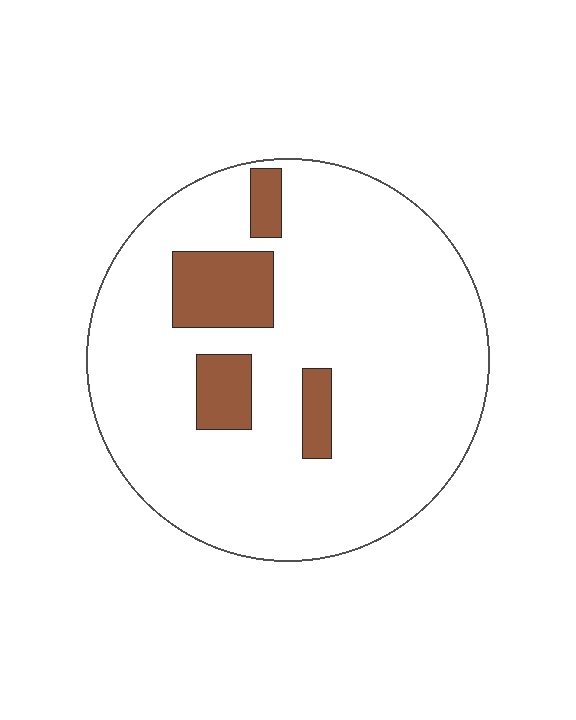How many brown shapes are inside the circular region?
4.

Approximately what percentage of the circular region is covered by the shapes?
Approximately 15%.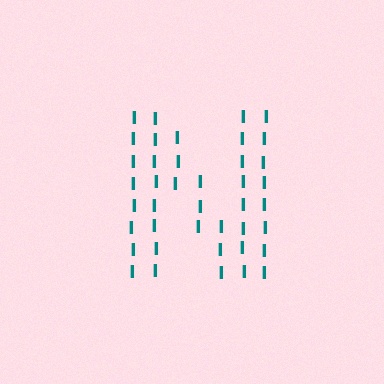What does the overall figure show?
The overall figure shows the letter N.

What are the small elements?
The small elements are letter I's.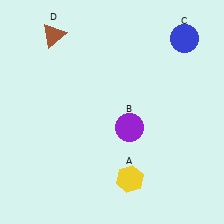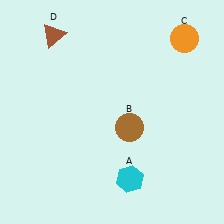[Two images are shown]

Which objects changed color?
A changed from yellow to cyan. B changed from purple to brown. C changed from blue to orange.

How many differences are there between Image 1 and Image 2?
There are 3 differences between the two images.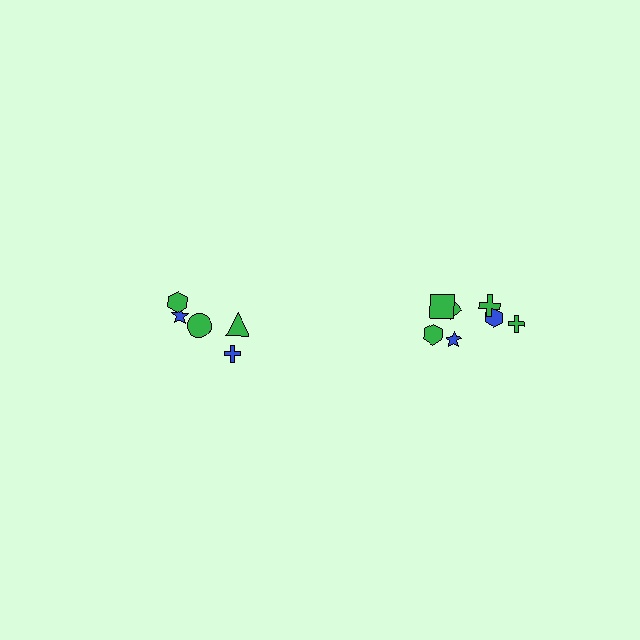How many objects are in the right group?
There are 7 objects.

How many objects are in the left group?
There are 5 objects.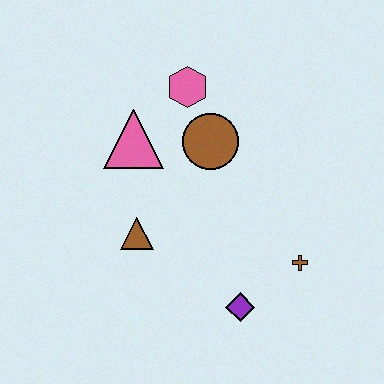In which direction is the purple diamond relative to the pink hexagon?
The purple diamond is below the pink hexagon.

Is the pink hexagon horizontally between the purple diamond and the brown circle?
No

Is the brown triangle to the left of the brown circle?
Yes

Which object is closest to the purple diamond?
The brown cross is closest to the purple diamond.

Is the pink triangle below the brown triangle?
No